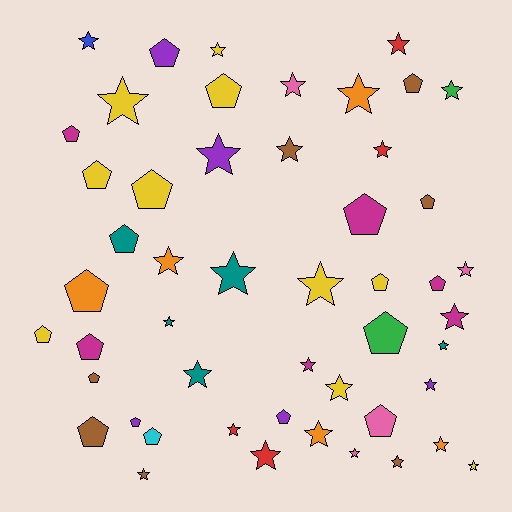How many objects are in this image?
There are 50 objects.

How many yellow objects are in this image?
There are 10 yellow objects.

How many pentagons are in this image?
There are 21 pentagons.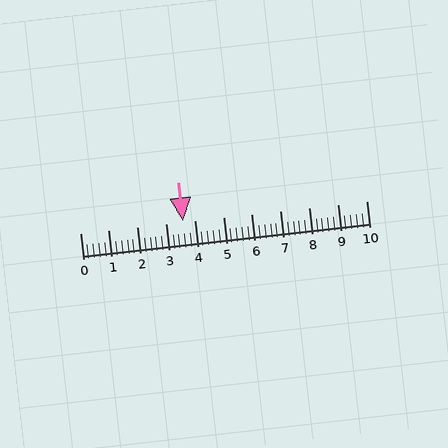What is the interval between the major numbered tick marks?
The major tick marks are spaced 1 units apart.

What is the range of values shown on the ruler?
The ruler shows values from 0 to 10.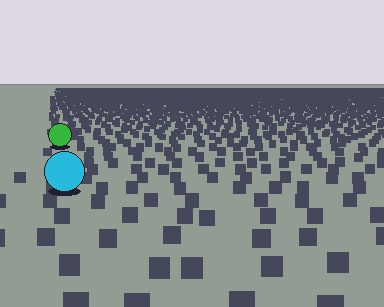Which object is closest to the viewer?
The cyan circle is closest. The texture marks near it are larger and more spread out.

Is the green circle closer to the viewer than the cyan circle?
No. The cyan circle is closer — you can tell from the texture gradient: the ground texture is coarser near it.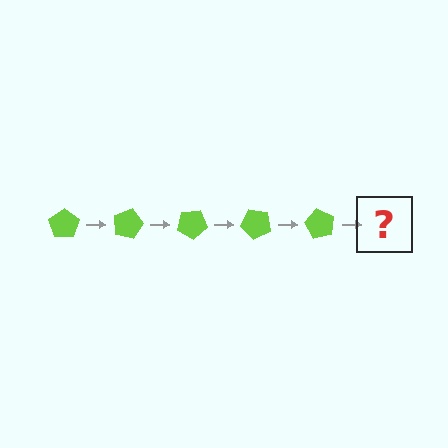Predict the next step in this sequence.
The next step is a lime pentagon rotated 75 degrees.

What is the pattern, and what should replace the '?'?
The pattern is that the pentagon rotates 15 degrees each step. The '?' should be a lime pentagon rotated 75 degrees.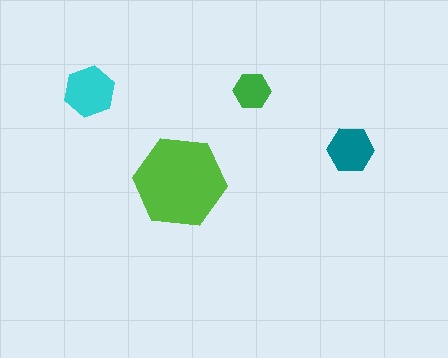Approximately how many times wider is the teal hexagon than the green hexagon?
About 1.5 times wider.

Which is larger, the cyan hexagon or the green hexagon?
The cyan one.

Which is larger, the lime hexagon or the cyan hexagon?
The lime one.